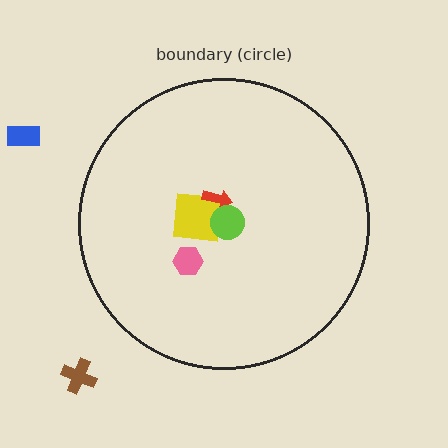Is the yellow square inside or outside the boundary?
Inside.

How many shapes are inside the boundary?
4 inside, 2 outside.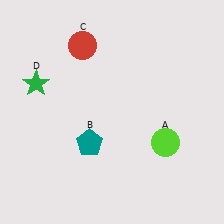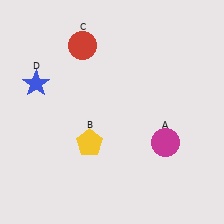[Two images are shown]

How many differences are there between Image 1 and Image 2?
There are 3 differences between the two images.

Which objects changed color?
A changed from lime to magenta. B changed from teal to yellow. D changed from green to blue.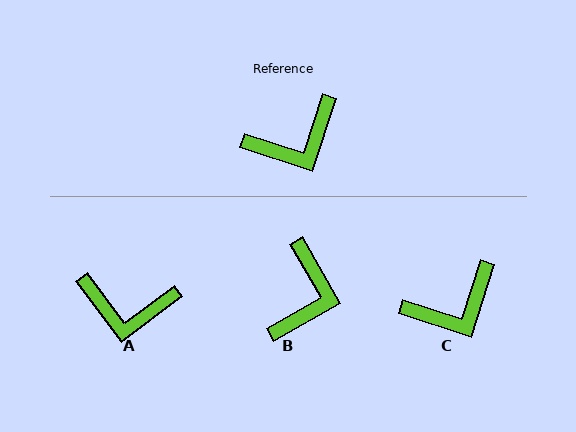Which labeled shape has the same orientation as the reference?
C.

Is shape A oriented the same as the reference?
No, it is off by about 35 degrees.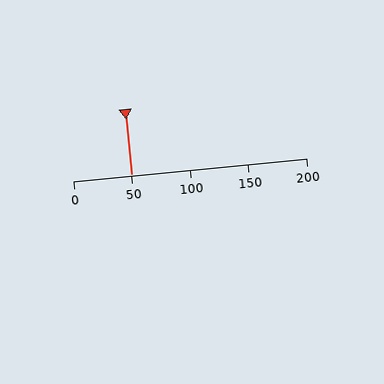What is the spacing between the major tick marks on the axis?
The major ticks are spaced 50 apart.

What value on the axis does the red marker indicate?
The marker indicates approximately 50.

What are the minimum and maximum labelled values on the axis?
The axis runs from 0 to 200.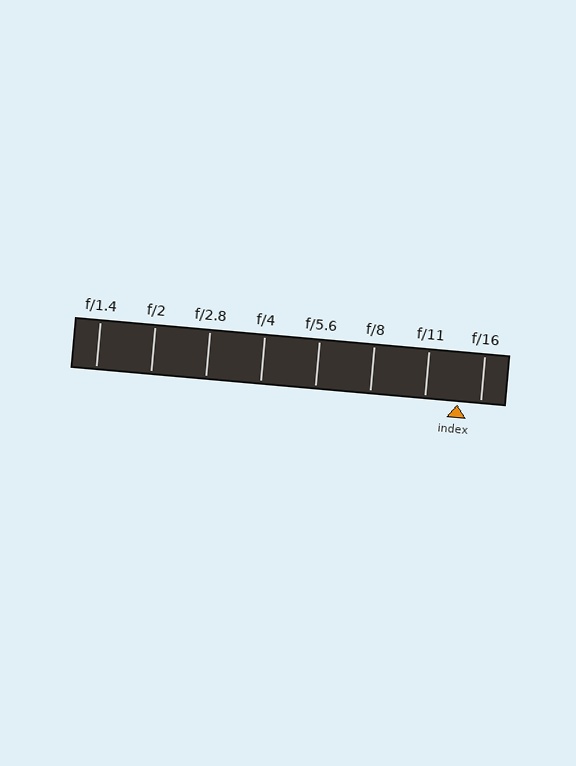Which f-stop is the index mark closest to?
The index mark is closest to f/16.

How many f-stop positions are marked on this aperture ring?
There are 8 f-stop positions marked.